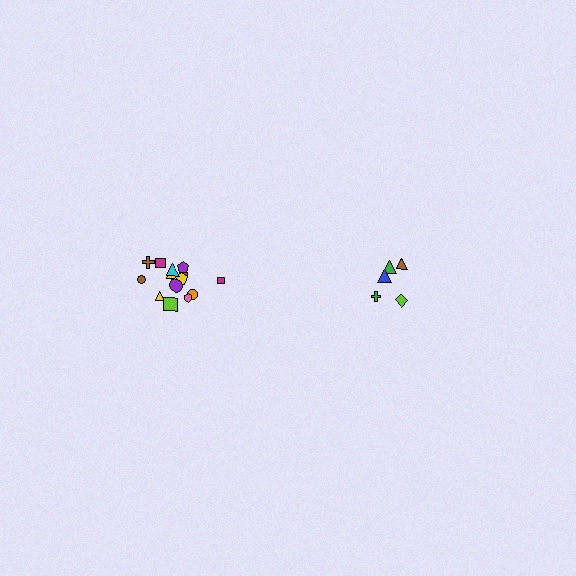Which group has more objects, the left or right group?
The left group.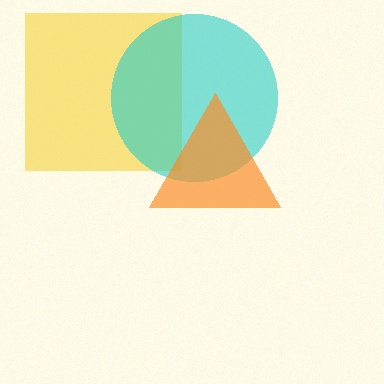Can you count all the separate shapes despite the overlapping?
Yes, there are 3 separate shapes.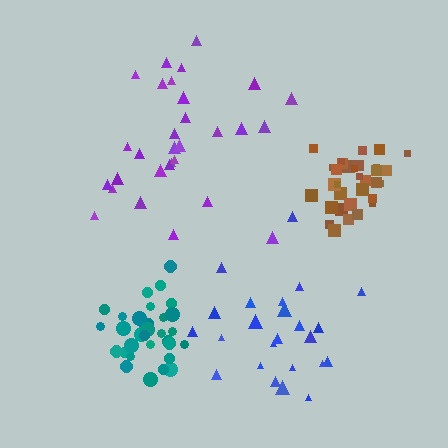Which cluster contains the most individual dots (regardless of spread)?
Teal (32).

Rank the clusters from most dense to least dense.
brown, teal, blue, purple.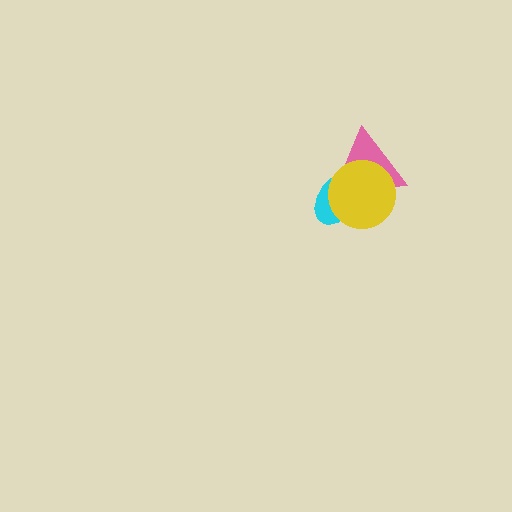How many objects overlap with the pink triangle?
2 objects overlap with the pink triangle.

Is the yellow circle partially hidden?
No, no other shape covers it.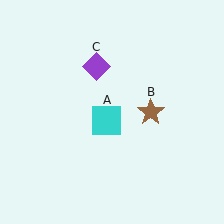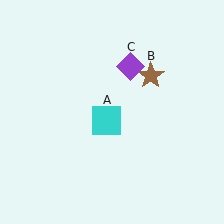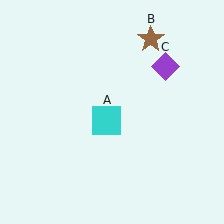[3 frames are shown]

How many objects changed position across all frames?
2 objects changed position: brown star (object B), purple diamond (object C).